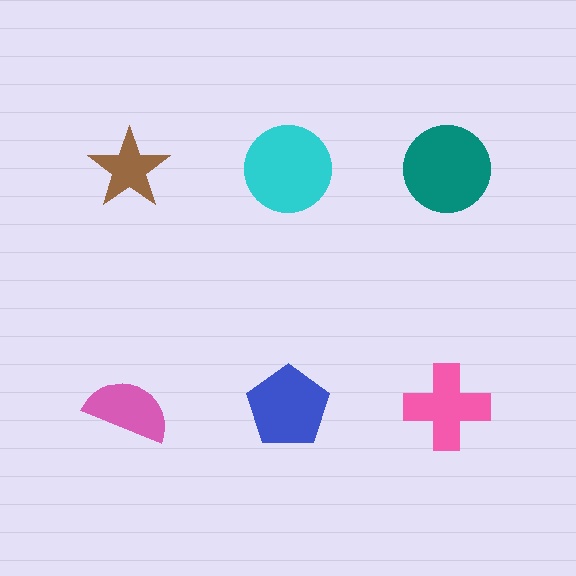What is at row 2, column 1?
A pink semicircle.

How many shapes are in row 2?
3 shapes.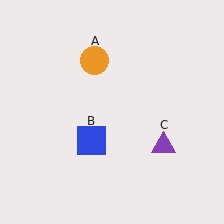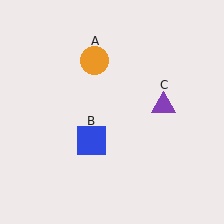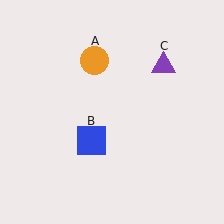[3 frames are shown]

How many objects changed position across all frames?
1 object changed position: purple triangle (object C).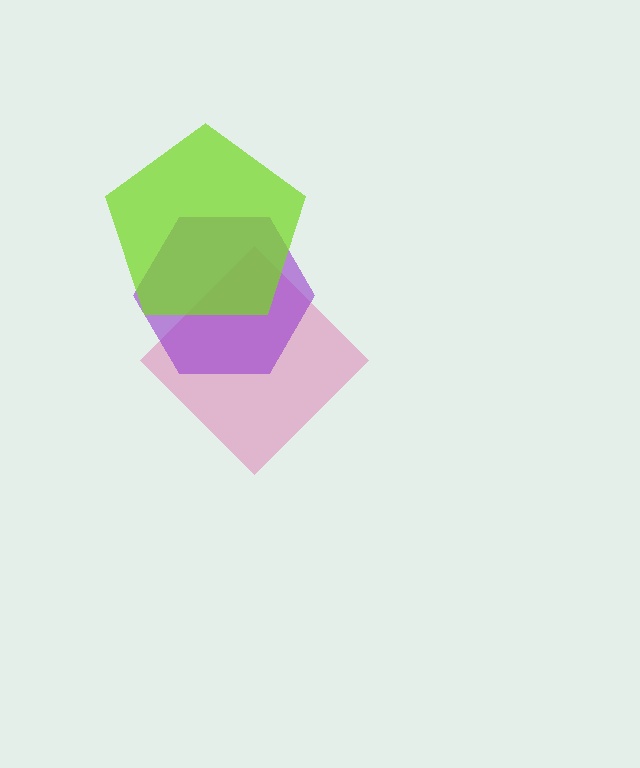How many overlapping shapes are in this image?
There are 3 overlapping shapes in the image.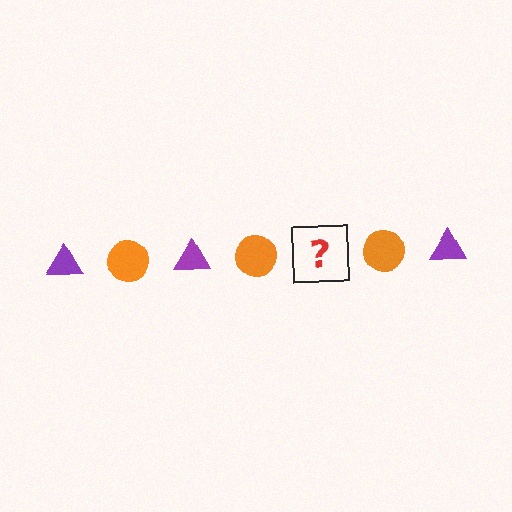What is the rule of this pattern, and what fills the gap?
The rule is that the pattern alternates between purple triangle and orange circle. The gap should be filled with a purple triangle.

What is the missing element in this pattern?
The missing element is a purple triangle.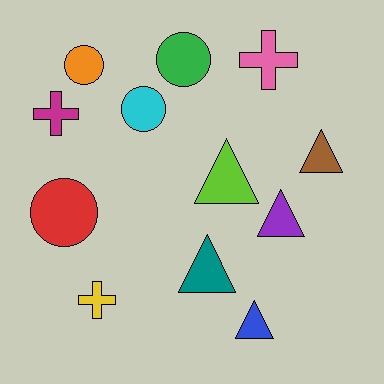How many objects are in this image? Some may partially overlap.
There are 12 objects.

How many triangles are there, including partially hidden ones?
There are 5 triangles.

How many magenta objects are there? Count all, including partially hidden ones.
There is 1 magenta object.